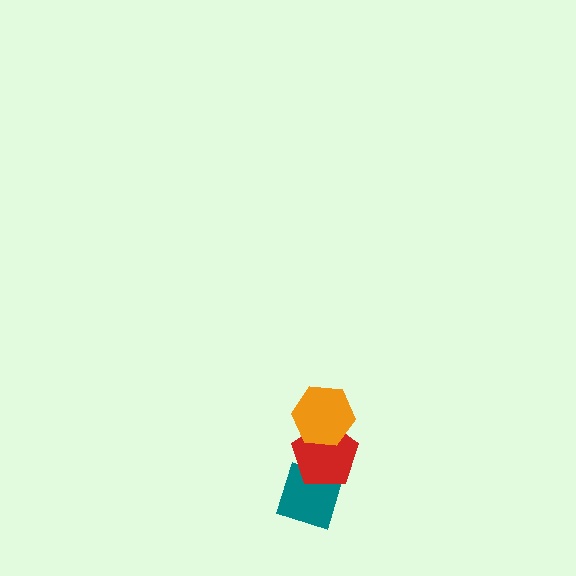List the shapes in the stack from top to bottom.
From top to bottom: the orange hexagon, the red pentagon, the teal diamond.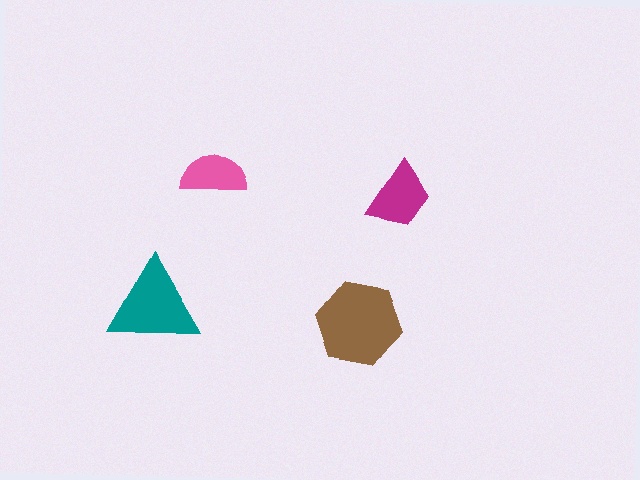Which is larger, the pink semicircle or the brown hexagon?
The brown hexagon.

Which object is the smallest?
The pink semicircle.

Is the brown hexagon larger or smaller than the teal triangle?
Larger.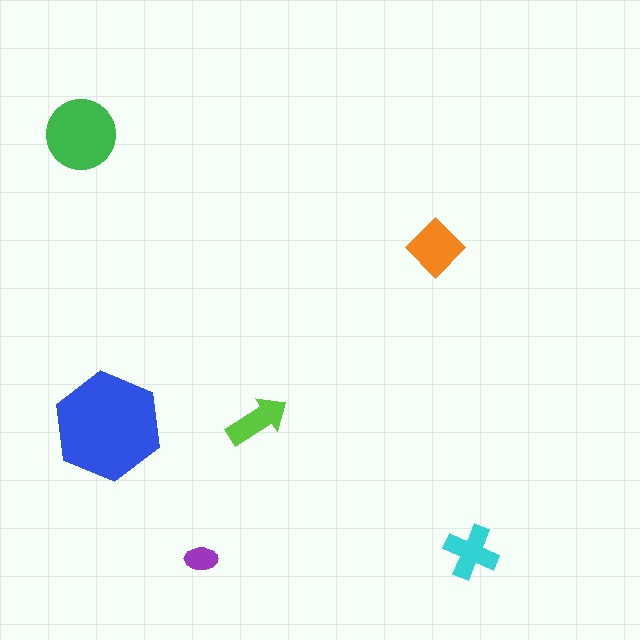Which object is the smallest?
The purple ellipse.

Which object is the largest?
The blue hexagon.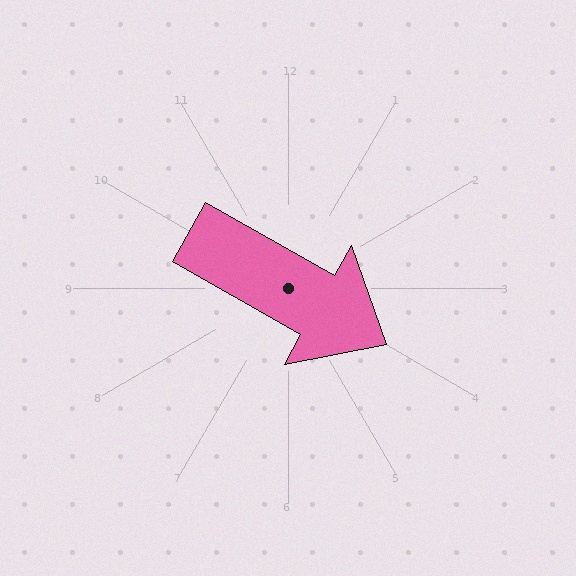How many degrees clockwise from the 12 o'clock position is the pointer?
Approximately 120 degrees.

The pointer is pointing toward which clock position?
Roughly 4 o'clock.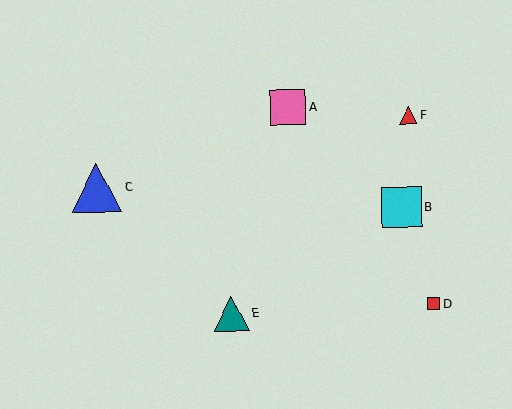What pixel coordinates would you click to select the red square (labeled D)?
Click at (434, 304) to select the red square D.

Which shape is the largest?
The blue triangle (labeled C) is the largest.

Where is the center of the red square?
The center of the red square is at (434, 304).